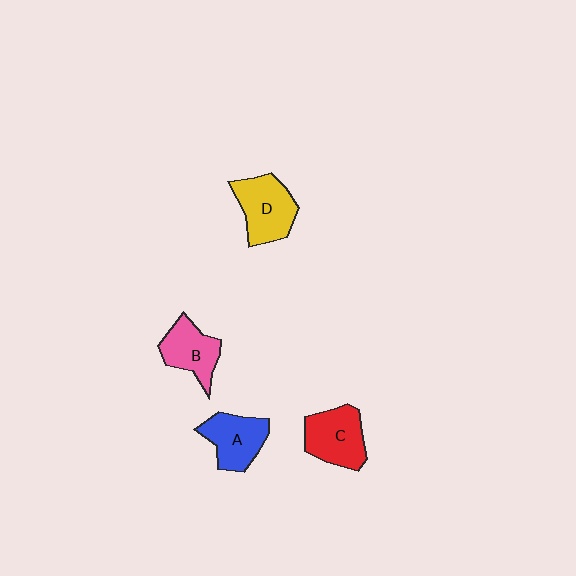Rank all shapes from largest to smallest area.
From largest to smallest: D (yellow), C (red), A (blue), B (pink).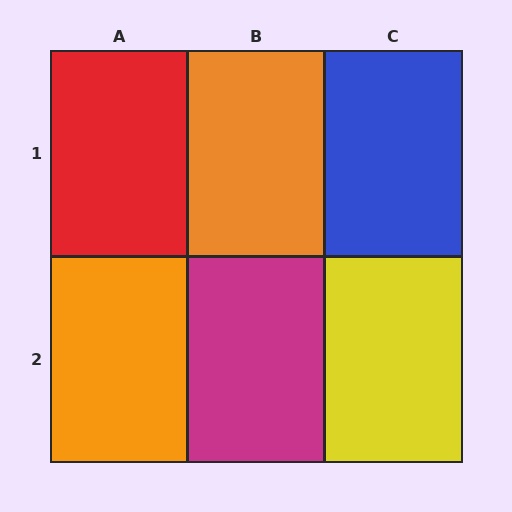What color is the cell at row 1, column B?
Orange.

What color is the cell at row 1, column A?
Red.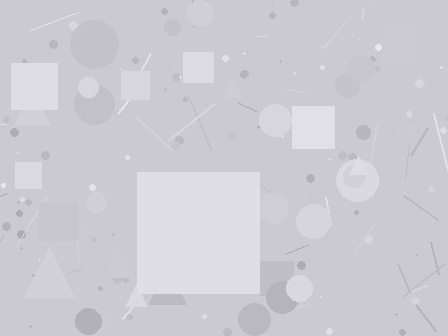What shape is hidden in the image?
A square is hidden in the image.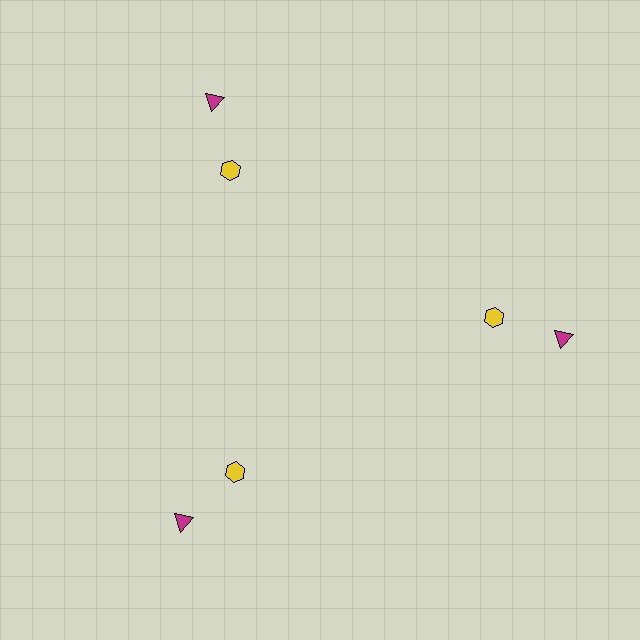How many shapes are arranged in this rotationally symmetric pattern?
There are 6 shapes, arranged in 3 groups of 2.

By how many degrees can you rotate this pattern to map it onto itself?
The pattern maps onto itself every 120 degrees of rotation.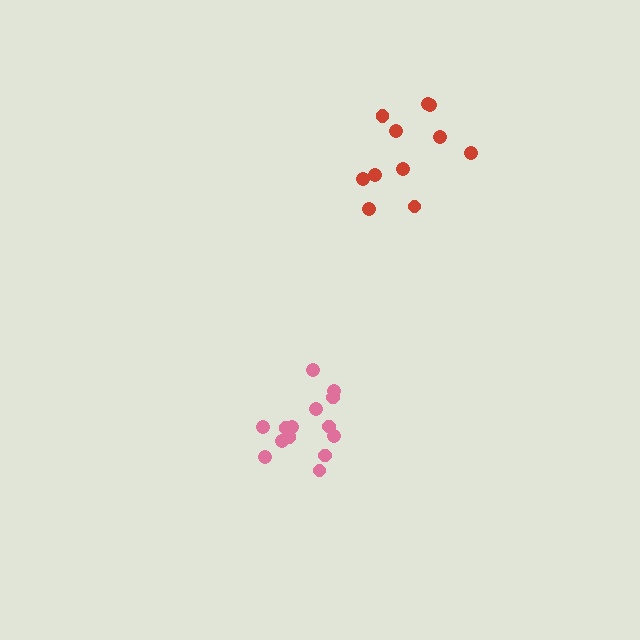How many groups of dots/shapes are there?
There are 2 groups.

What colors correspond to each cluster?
The clusters are colored: pink, red.